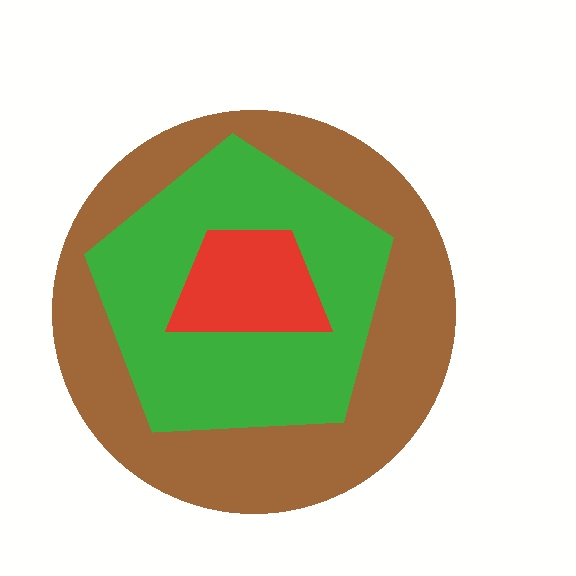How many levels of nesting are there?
3.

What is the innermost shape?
The red trapezoid.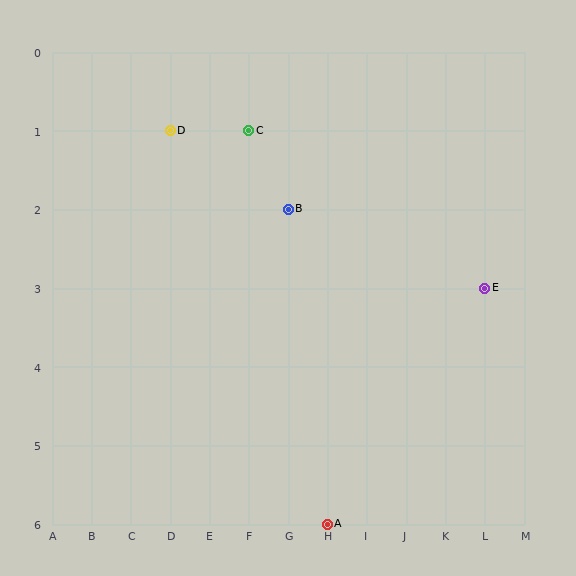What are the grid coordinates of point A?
Point A is at grid coordinates (H, 6).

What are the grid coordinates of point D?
Point D is at grid coordinates (D, 1).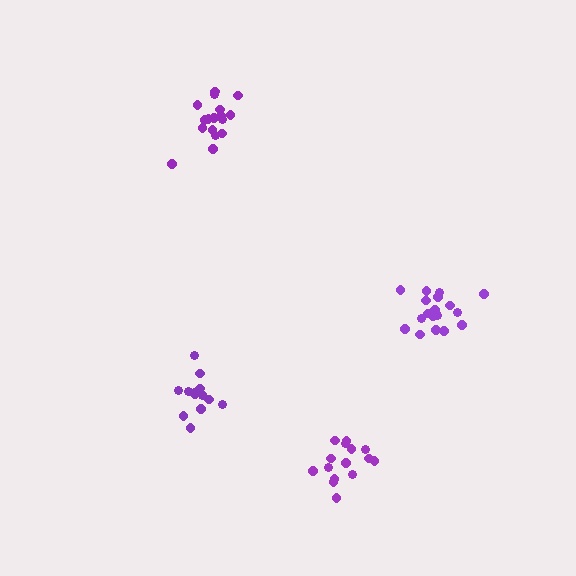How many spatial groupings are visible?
There are 4 spatial groupings.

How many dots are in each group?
Group 1: 15 dots, Group 2: 14 dots, Group 3: 17 dots, Group 4: 18 dots (64 total).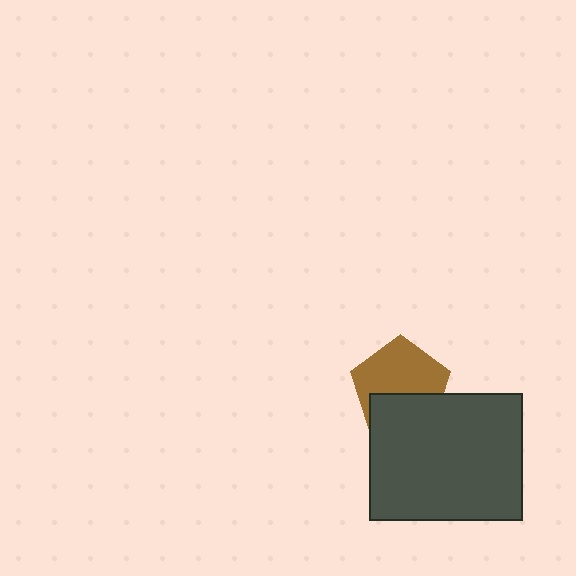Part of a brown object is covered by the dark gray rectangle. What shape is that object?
It is a pentagon.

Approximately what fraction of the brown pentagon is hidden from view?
Roughly 38% of the brown pentagon is hidden behind the dark gray rectangle.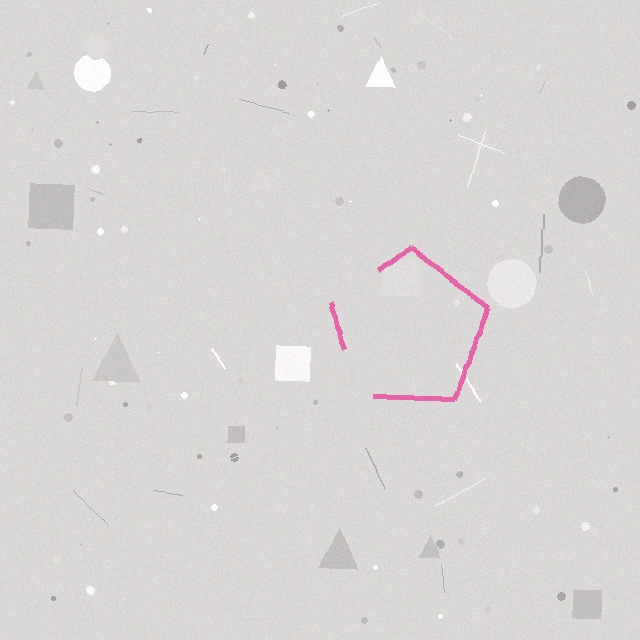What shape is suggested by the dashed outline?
The dashed outline suggests a pentagon.